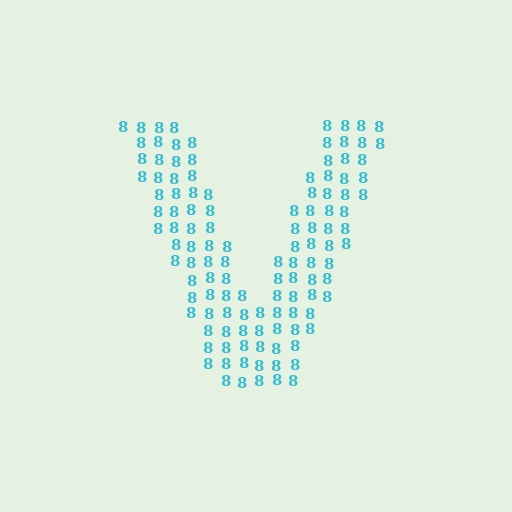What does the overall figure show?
The overall figure shows the letter V.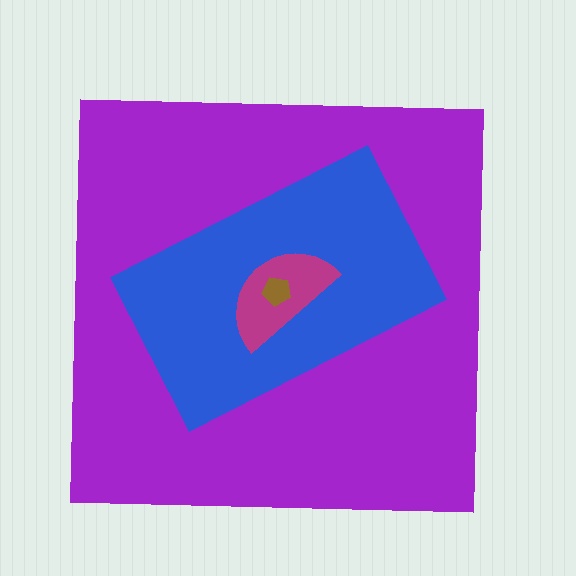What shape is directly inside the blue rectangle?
The magenta semicircle.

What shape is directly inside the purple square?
The blue rectangle.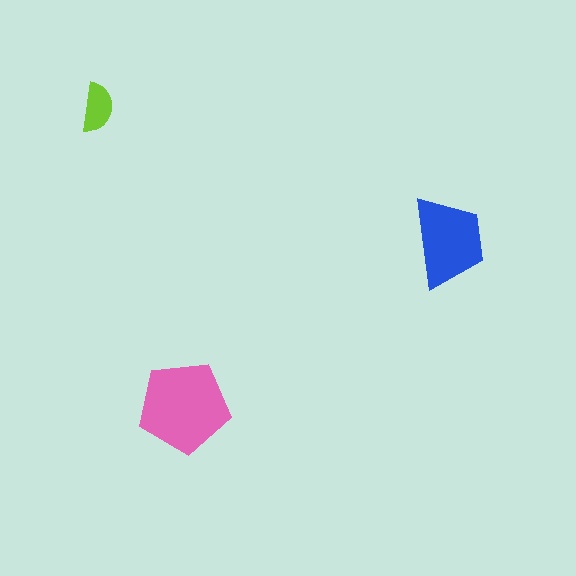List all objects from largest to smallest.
The pink pentagon, the blue trapezoid, the lime semicircle.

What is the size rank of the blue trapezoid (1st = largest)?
2nd.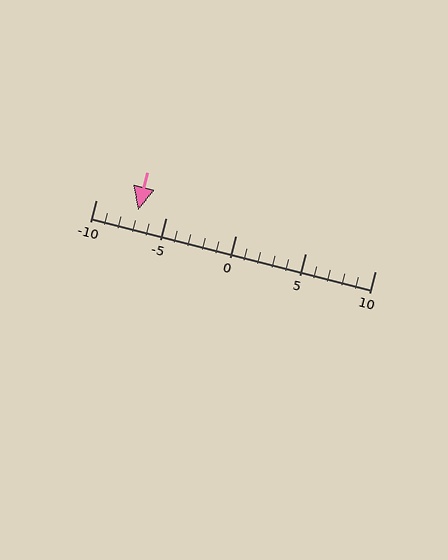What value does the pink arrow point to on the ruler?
The pink arrow points to approximately -7.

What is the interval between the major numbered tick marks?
The major tick marks are spaced 5 units apart.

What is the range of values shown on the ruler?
The ruler shows values from -10 to 10.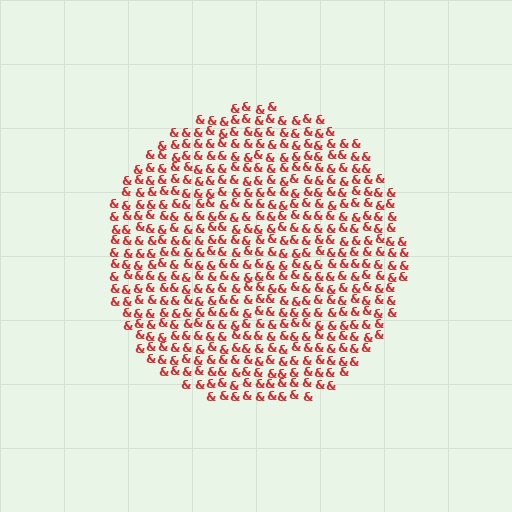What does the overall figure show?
The overall figure shows a circle.